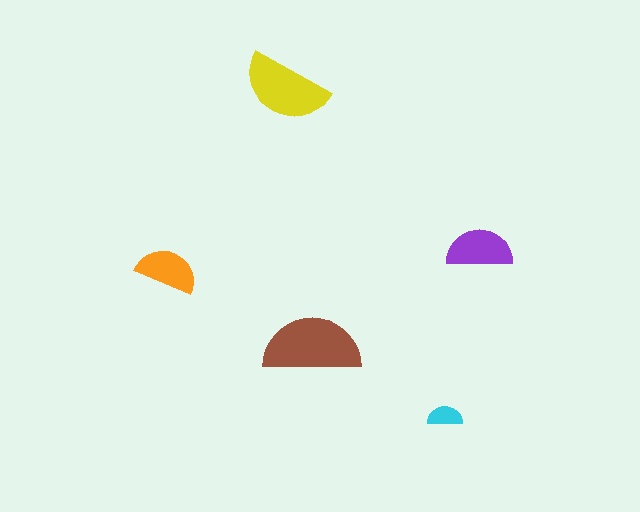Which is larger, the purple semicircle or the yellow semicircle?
The yellow one.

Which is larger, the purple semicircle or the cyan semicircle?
The purple one.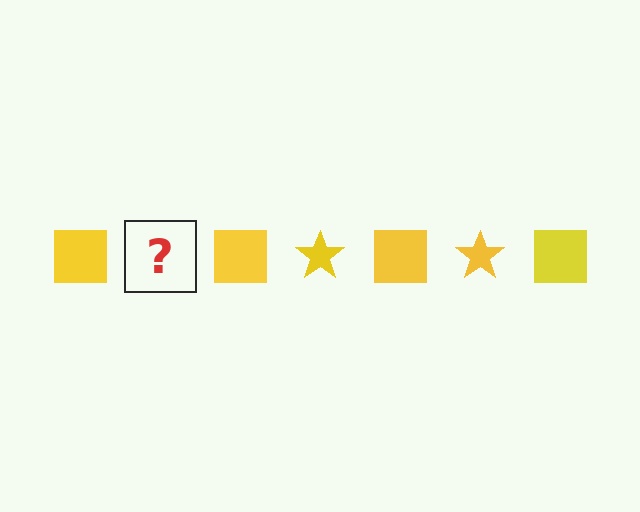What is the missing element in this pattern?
The missing element is a yellow star.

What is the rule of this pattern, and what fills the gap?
The rule is that the pattern cycles through square, star shapes in yellow. The gap should be filled with a yellow star.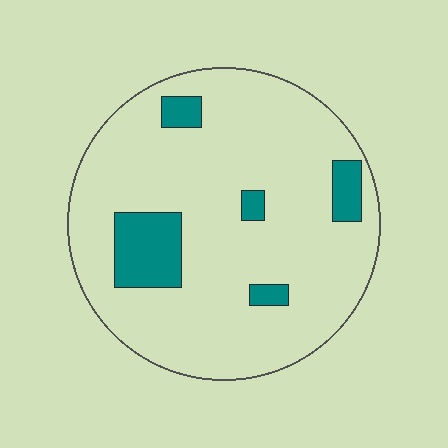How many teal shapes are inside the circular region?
5.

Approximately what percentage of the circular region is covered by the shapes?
Approximately 15%.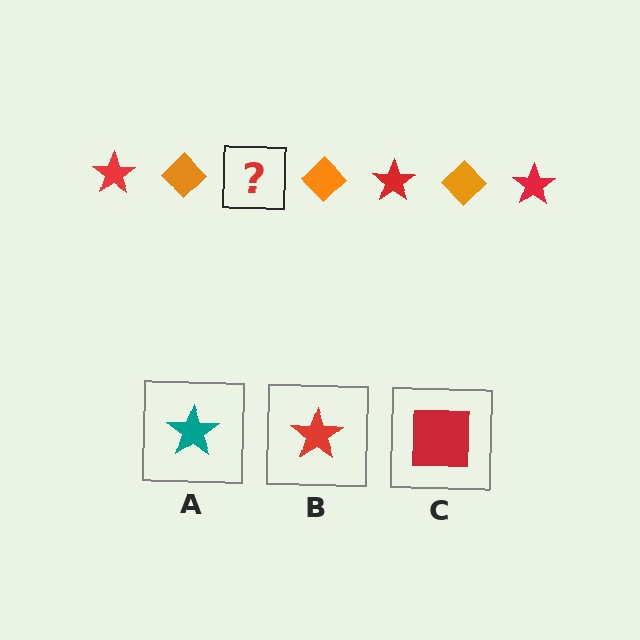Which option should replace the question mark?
Option B.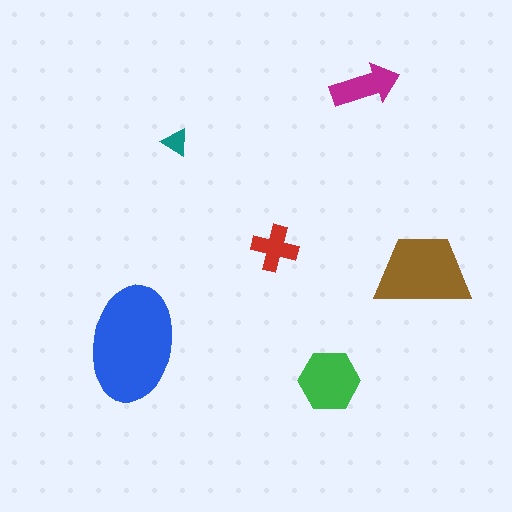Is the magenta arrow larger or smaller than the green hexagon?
Smaller.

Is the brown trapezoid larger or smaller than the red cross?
Larger.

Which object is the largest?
The blue ellipse.